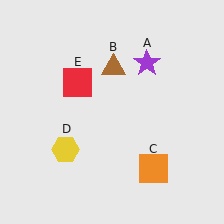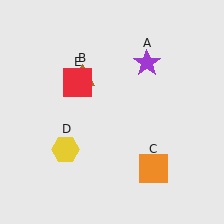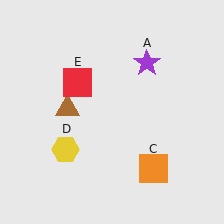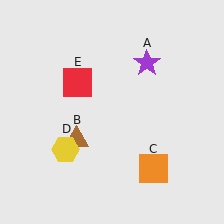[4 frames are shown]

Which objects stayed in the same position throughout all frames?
Purple star (object A) and orange square (object C) and yellow hexagon (object D) and red square (object E) remained stationary.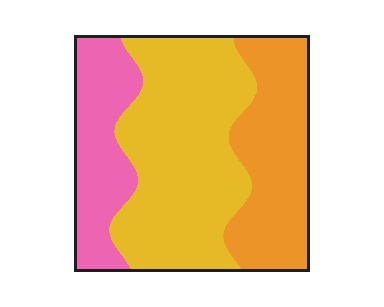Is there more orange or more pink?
Orange.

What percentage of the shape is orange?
Orange takes up about one third (1/3) of the shape.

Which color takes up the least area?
Pink, at roughly 20%.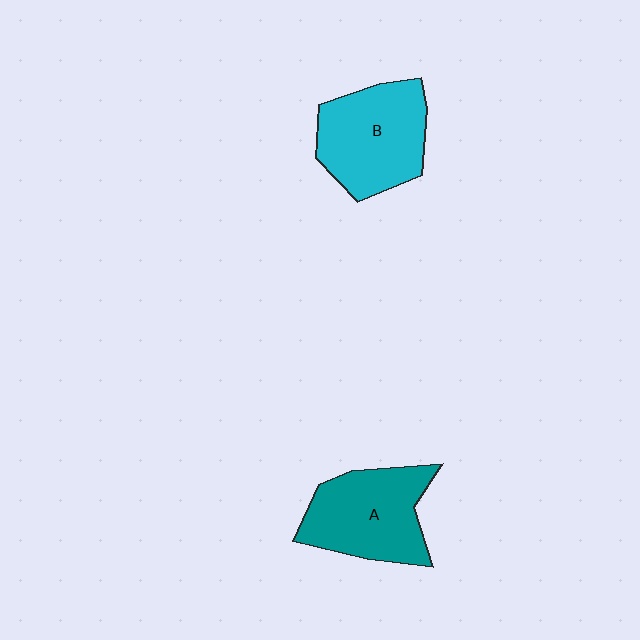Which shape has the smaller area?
Shape A (teal).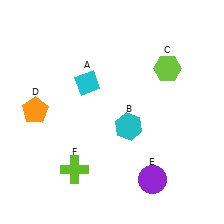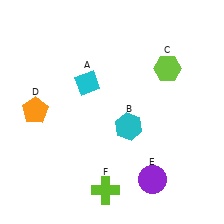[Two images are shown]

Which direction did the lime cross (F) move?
The lime cross (F) moved right.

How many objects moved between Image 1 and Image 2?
1 object moved between the two images.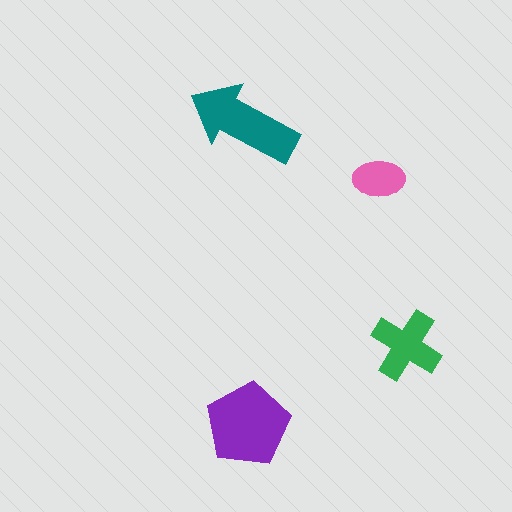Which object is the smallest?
The pink ellipse.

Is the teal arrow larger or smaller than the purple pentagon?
Smaller.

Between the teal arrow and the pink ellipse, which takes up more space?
The teal arrow.